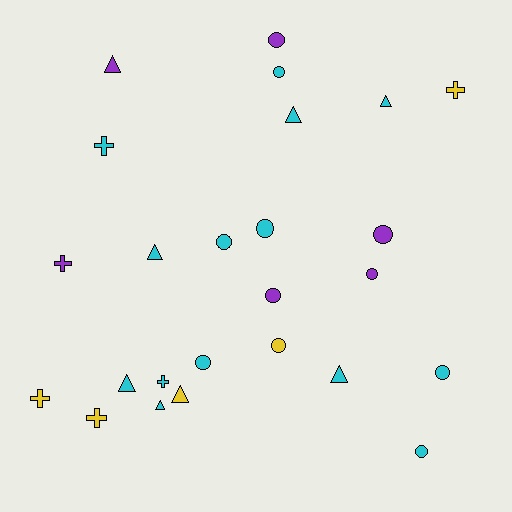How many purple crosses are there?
There is 1 purple cross.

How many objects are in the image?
There are 25 objects.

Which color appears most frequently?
Cyan, with 14 objects.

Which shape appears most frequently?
Circle, with 11 objects.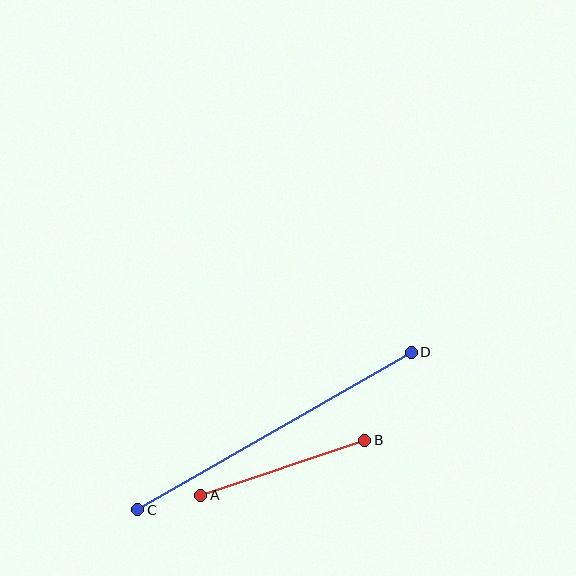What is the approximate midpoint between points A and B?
The midpoint is at approximately (283, 468) pixels.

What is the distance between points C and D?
The distance is approximately 316 pixels.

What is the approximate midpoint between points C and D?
The midpoint is at approximately (275, 431) pixels.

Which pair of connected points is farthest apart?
Points C and D are farthest apart.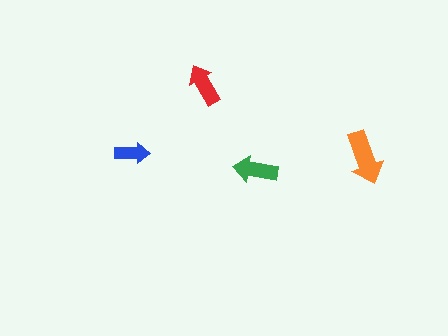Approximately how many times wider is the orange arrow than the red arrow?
About 1.5 times wider.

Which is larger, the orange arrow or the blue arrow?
The orange one.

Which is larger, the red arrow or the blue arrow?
The red one.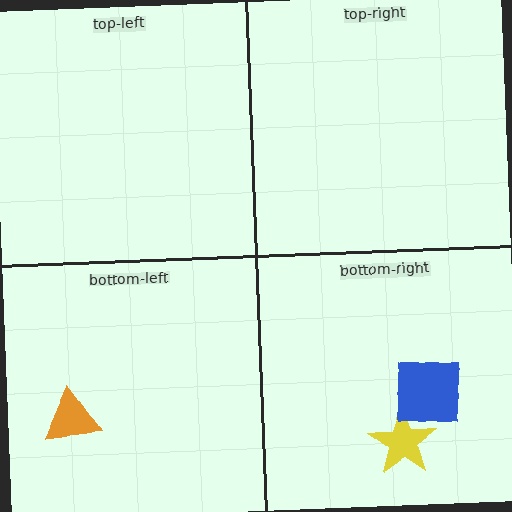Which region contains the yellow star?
The bottom-right region.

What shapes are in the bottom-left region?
The orange triangle.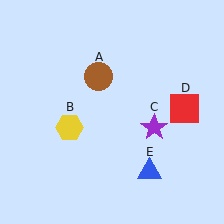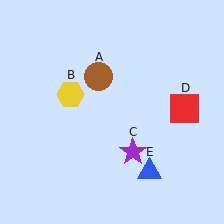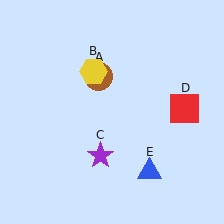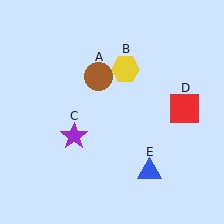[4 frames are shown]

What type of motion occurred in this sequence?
The yellow hexagon (object B), purple star (object C) rotated clockwise around the center of the scene.